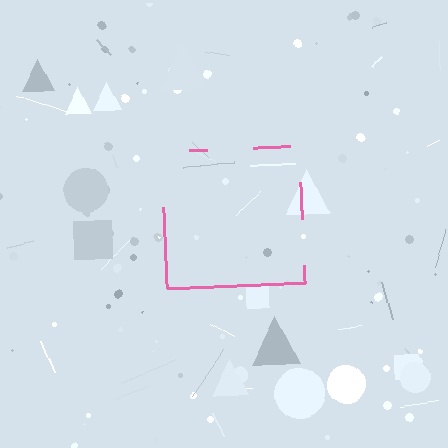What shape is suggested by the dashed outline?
The dashed outline suggests a square.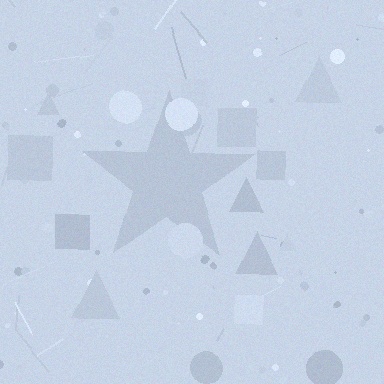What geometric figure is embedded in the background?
A star is embedded in the background.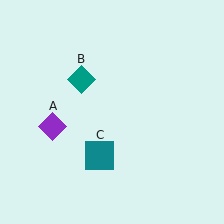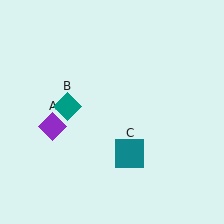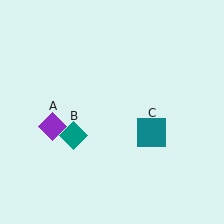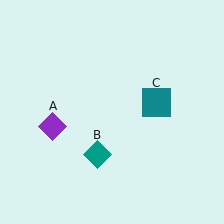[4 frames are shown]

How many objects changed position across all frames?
2 objects changed position: teal diamond (object B), teal square (object C).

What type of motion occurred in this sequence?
The teal diamond (object B), teal square (object C) rotated counterclockwise around the center of the scene.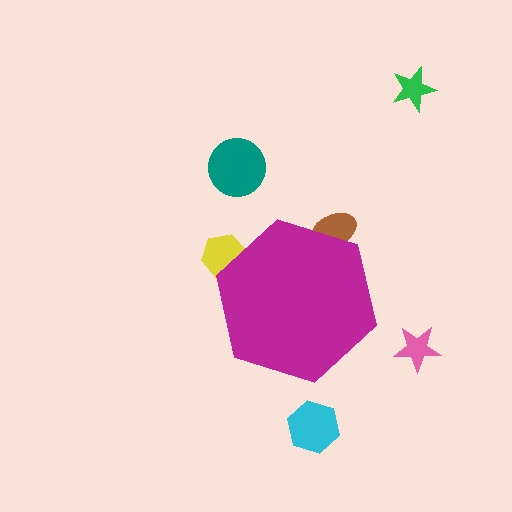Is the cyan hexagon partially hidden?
No, the cyan hexagon is fully visible.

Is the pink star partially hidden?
No, the pink star is fully visible.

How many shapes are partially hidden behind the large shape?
2 shapes are partially hidden.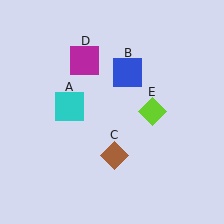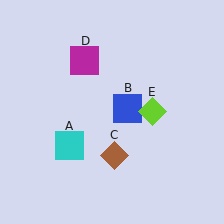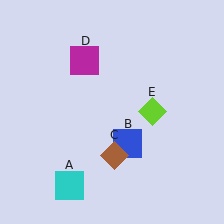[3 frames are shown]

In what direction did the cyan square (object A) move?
The cyan square (object A) moved down.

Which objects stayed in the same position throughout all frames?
Brown diamond (object C) and magenta square (object D) and lime diamond (object E) remained stationary.